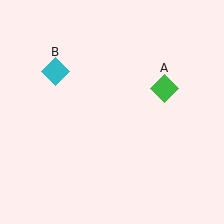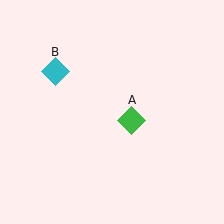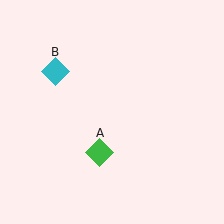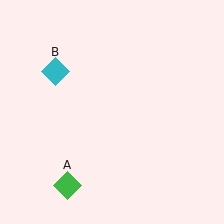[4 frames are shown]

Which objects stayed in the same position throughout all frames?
Cyan diamond (object B) remained stationary.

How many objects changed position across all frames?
1 object changed position: green diamond (object A).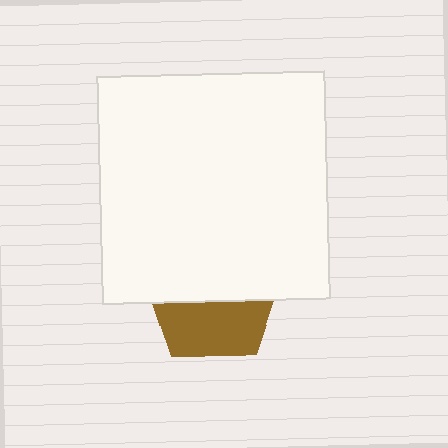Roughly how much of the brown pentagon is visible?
A small part of it is visible (roughly 44%).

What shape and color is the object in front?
The object in front is a white square.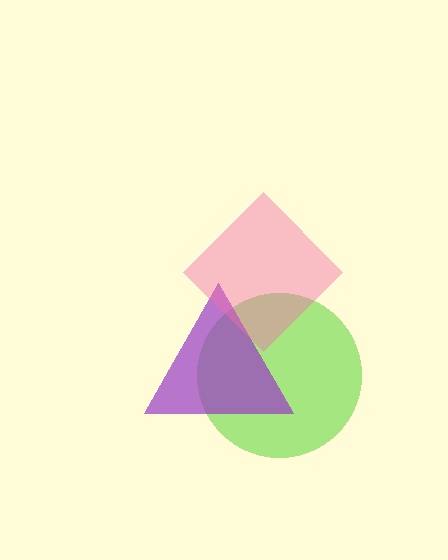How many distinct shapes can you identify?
There are 3 distinct shapes: a lime circle, a purple triangle, a pink diamond.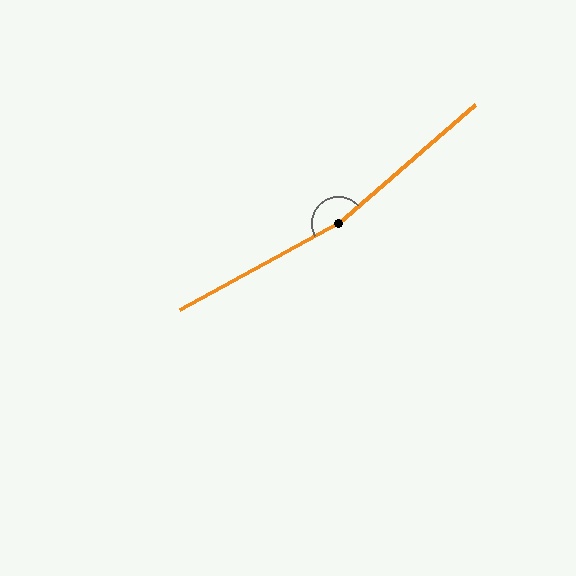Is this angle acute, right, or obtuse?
It is obtuse.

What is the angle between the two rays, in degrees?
Approximately 168 degrees.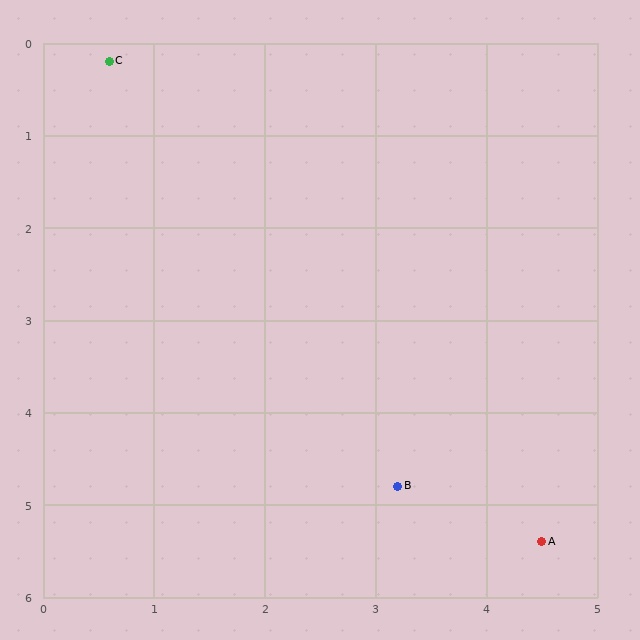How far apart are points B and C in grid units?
Points B and C are about 5.3 grid units apart.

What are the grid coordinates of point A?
Point A is at approximately (4.5, 5.4).